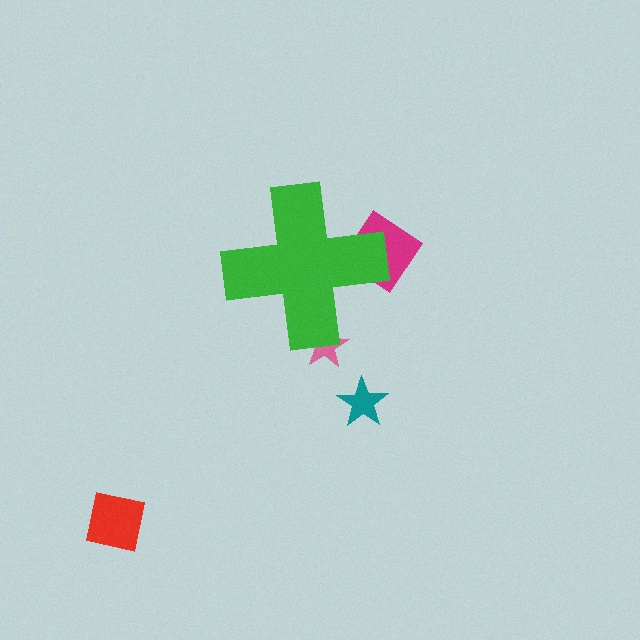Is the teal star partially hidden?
No, the teal star is fully visible.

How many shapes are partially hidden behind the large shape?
2 shapes are partially hidden.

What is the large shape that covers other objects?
A green cross.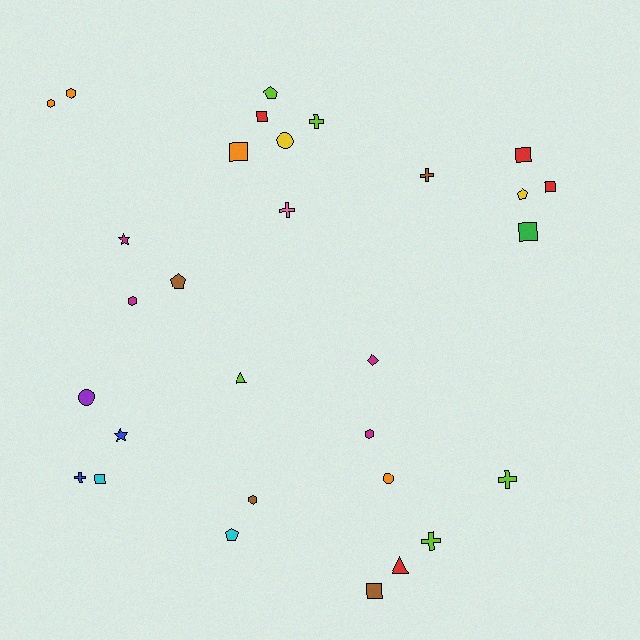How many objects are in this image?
There are 30 objects.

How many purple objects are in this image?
There is 1 purple object.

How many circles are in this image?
There are 3 circles.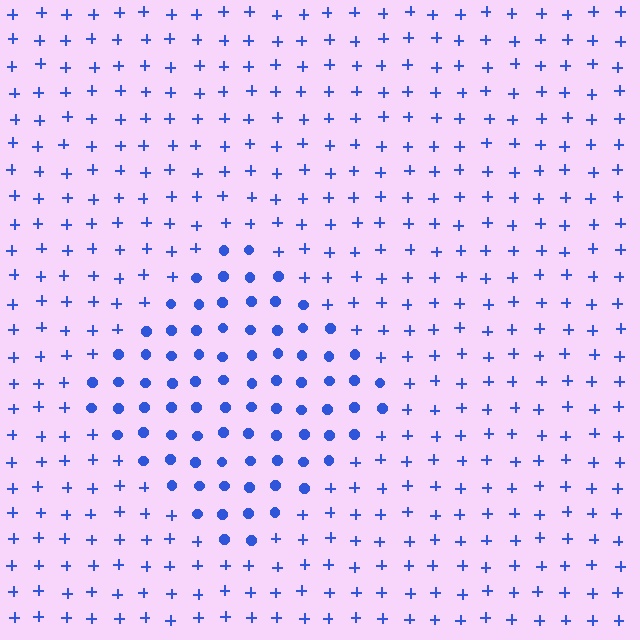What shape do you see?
I see a diamond.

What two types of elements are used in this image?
The image uses circles inside the diamond region and plus signs outside it.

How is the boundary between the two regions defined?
The boundary is defined by a change in element shape: circles inside vs. plus signs outside. All elements share the same color and spacing.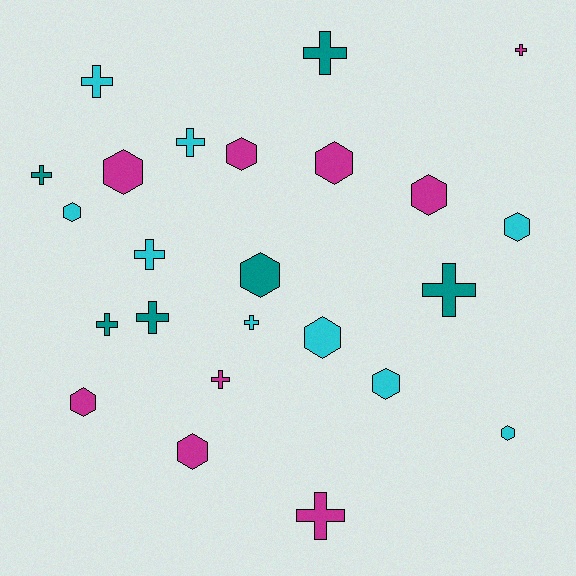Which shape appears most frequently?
Hexagon, with 12 objects.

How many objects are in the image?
There are 24 objects.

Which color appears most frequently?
Magenta, with 9 objects.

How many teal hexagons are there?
There is 1 teal hexagon.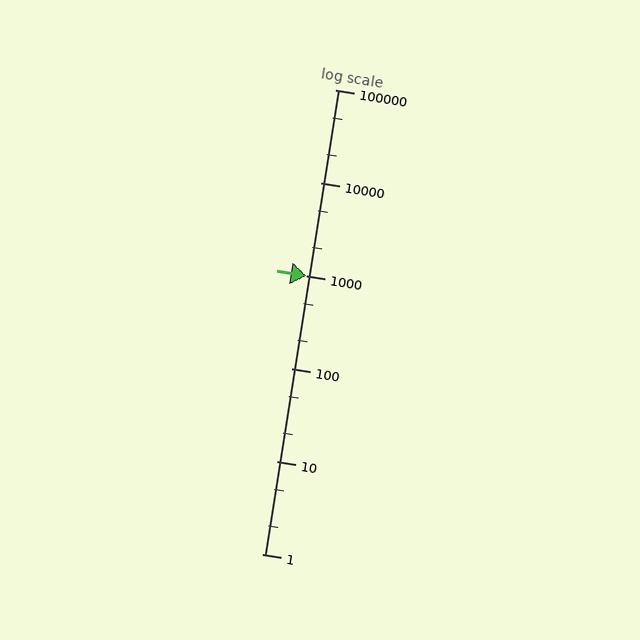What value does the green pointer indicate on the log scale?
The pointer indicates approximately 1000.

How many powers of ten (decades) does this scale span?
The scale spans 5 decades, from 1 to 100000.